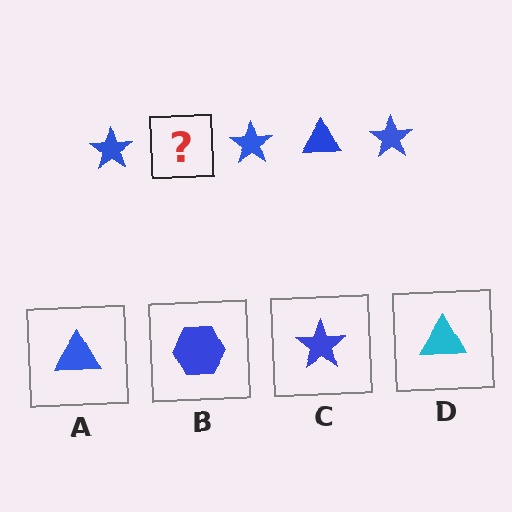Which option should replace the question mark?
Option A.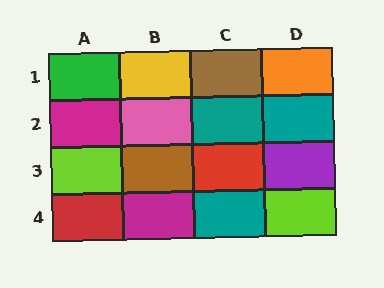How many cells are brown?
2 cells are brown.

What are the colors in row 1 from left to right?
Green, yellow, brown, orange.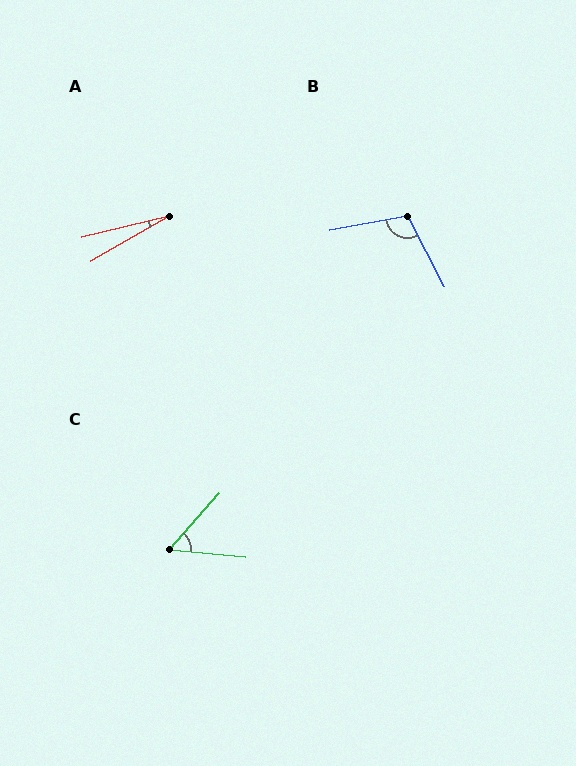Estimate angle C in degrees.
Approximately 54 degrees.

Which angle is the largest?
B, at approximately 107 degrees.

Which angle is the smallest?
A, at approximately 17 degrees.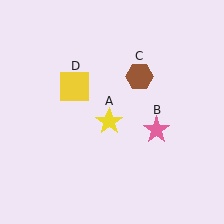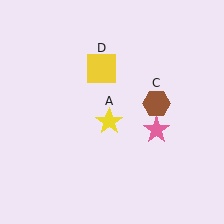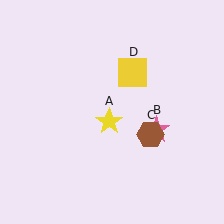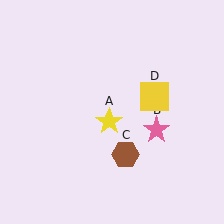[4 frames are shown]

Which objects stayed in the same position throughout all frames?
Yellow star (object A) and pink star (object B) remained stationary.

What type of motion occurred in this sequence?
The brown hexagon (object C), yellow square (object D) rotated clockwise around the center of the scene.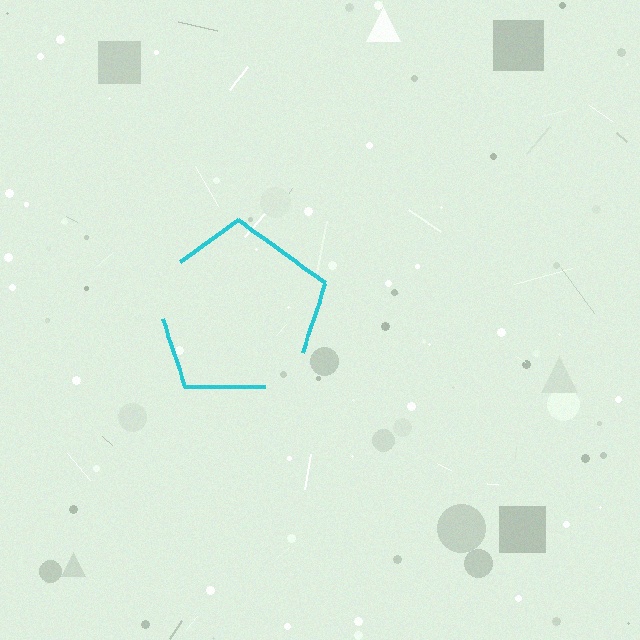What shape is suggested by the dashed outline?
The dashed outline suggests a pentagon.